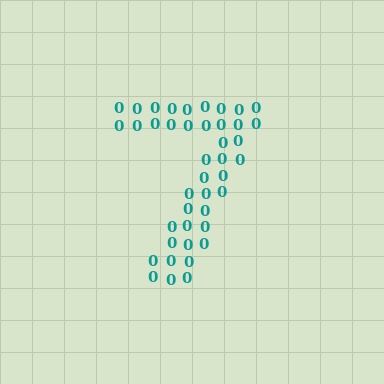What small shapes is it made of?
It is made of small digit 0's.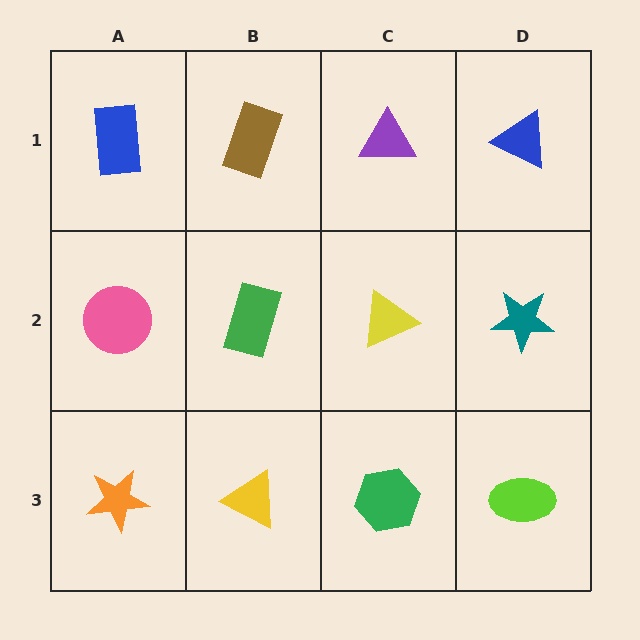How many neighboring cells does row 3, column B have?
3.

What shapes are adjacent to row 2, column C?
A purple triangle (row 1, column C), a green hexagon (row 3, column C), a green rectangle (row 2, column B), a teal star (row 2, column D).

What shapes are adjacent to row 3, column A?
A pink circle (row 2, column A), a yellow triangle (row 3, column B).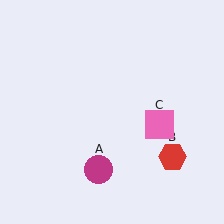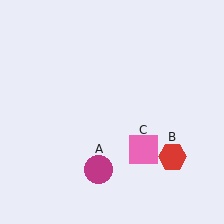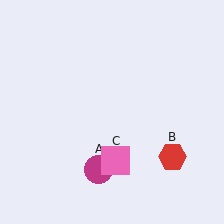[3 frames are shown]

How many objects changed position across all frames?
1 object changed position: pink square (object C).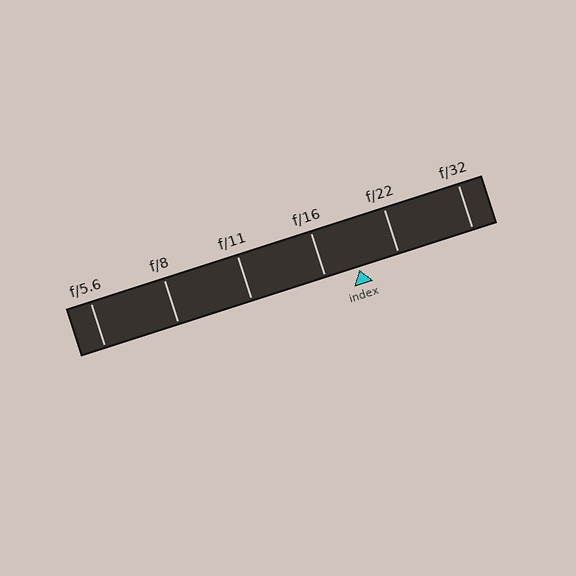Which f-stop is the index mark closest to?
The index mark is closest to f/16.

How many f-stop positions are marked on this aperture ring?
There are 6 f-stop positions marked.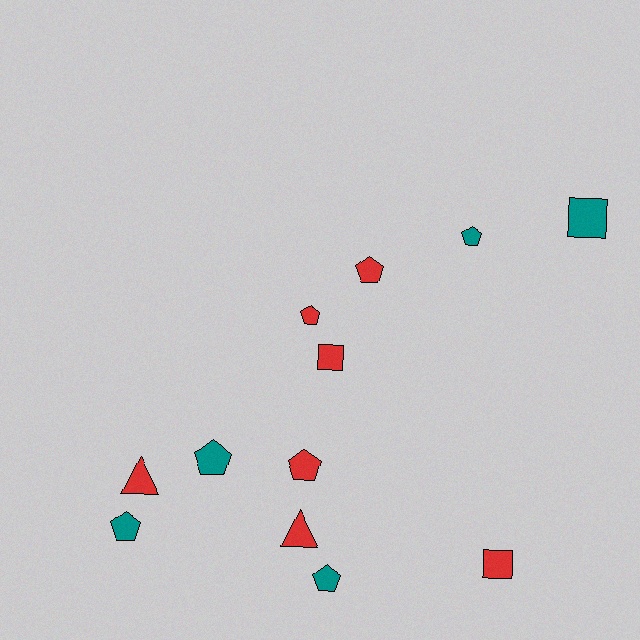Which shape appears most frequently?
Pentagon, with 7 objects.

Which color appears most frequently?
Red, with 7 objects.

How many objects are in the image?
There are 12 objects.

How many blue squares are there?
There are no blue squares.